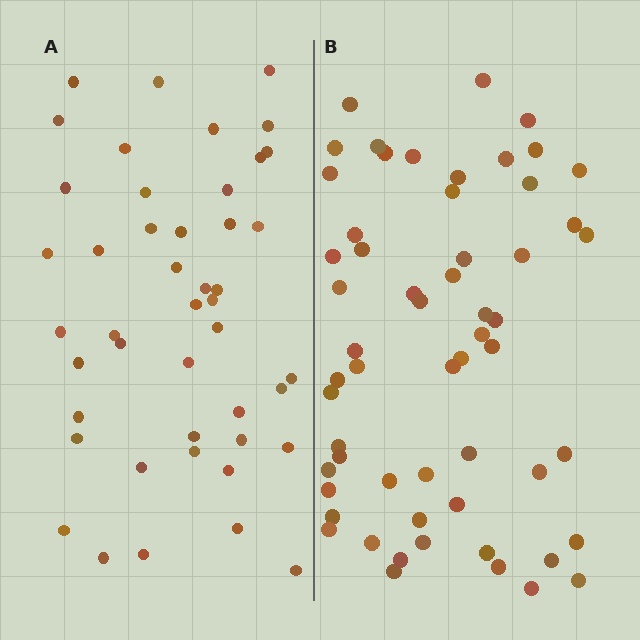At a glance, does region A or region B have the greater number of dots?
Region B (the right region) has more dots.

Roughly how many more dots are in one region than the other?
Region B has approximately 15 more dots than region A.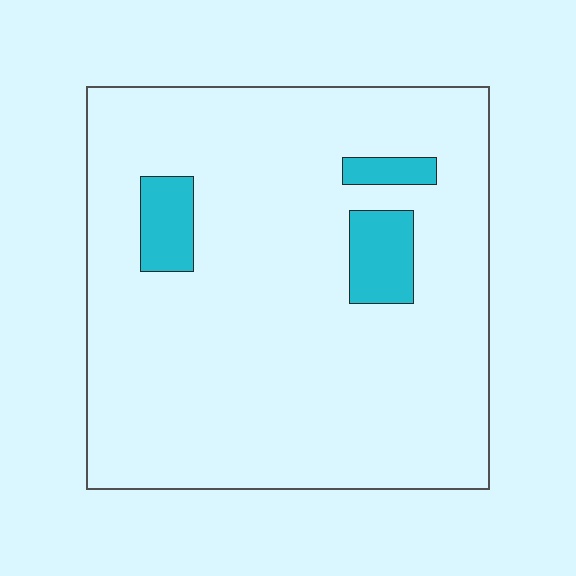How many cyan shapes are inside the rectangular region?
3.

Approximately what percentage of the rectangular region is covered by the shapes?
Approximately 10%.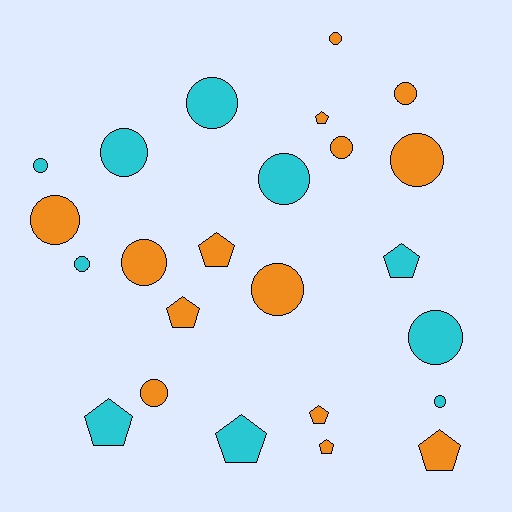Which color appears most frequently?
Orange, with 14 objects.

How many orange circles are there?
There are 8 orange circles.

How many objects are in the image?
There are 24 objects.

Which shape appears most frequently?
Circle, with 15 objects.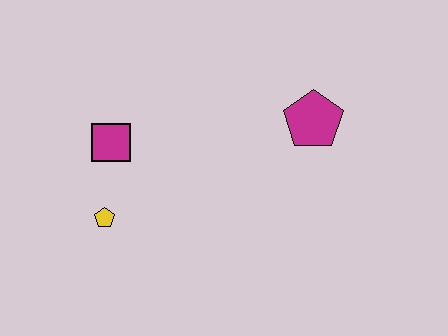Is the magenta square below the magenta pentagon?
Yes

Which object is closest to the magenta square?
The yellow pentagon is closest to the magenta square.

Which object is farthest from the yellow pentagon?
The magenta pentagon is farthest from the yellow pentagon.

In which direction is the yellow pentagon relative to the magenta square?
The yellow pentagon is below the magenta square.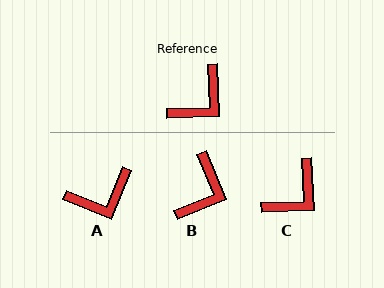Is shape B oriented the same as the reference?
No, it is off by about 20 degrees.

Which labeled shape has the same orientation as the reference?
C.